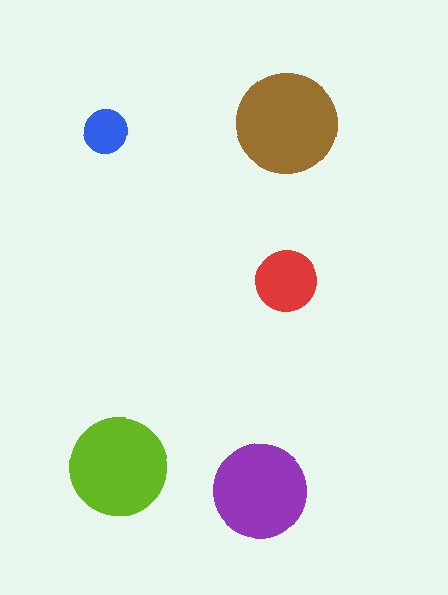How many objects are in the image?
There are 5 objects in the image.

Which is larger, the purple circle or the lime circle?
The lime one.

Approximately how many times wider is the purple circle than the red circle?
About 1.5 times wider.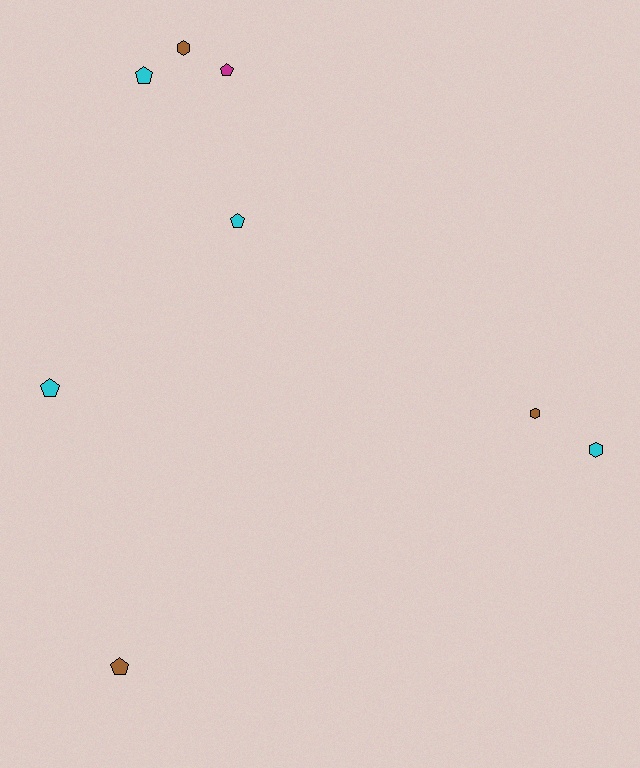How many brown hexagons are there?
There are 2 brown hexagons.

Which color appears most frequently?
Cyan, with 4 objects.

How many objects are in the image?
There are 8 objects.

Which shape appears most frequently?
Pentagon, with 5 objects.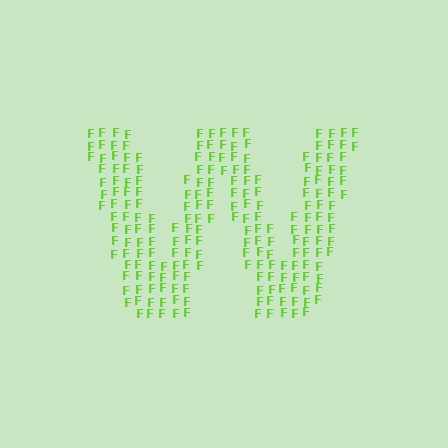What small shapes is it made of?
It is made of small letter F's.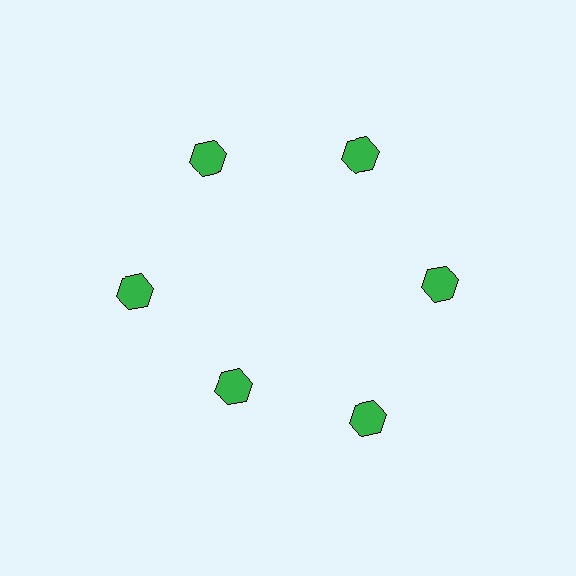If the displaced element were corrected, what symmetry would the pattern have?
It would have 6-fold rotational symmetry — the pattern would map onto itself every 60 degrees.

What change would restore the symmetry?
The symmetry would be restored by moving it outward, back onto the ring so that all 6 hexagons sit at equal angles and equal distance from the center.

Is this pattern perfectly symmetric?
No. The 6 green hexagons are arranged in a ring, but one element near the 7 o'clock position is pulled inward toward the center, breaking the 6-fold rotational symmetry.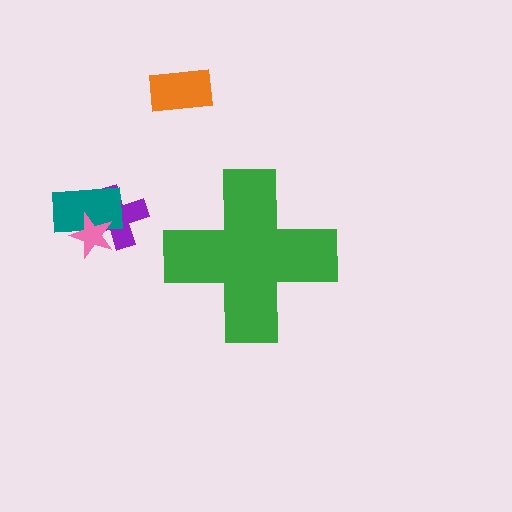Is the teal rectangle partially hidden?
No, the teal rectangle is fully visible.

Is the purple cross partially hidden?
No, the purple cross is fully visible.